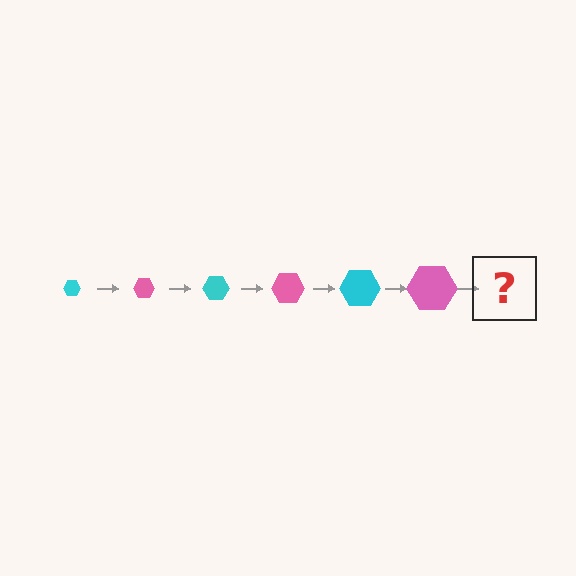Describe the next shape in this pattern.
It should be a cyan hexagon, larger than the previous one.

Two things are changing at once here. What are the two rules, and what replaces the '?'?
The two rules are that the hexagon grows larger each step and the color cycles through cyan and pink. The '?' should be a cyan hexagon, larger than the previous one.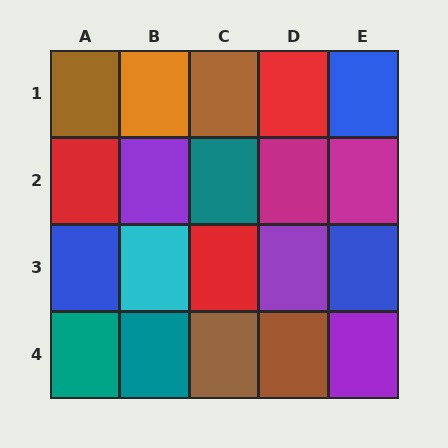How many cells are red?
3 cells are red.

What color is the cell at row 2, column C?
Teal.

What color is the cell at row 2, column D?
Magenta.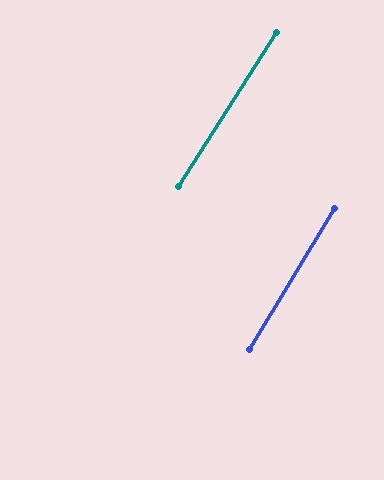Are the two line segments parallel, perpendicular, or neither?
Parallel — their directions differ by only 1.4°.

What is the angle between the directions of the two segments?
Approximately 1 degree.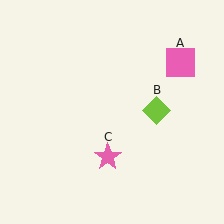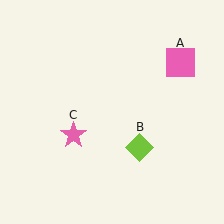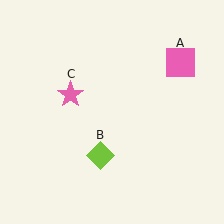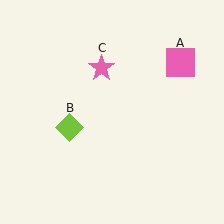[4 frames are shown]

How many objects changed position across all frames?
2 objects changed position: lime diamond (object B), pink star (object C).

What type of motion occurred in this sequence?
The lime diamond (object B), pink star (object C) rotated clockwise around the center of the scene.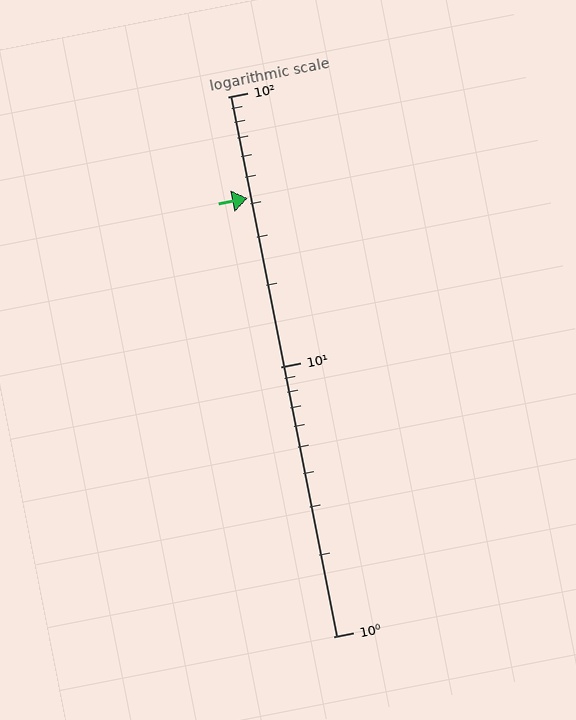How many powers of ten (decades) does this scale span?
The scale spans 2 decades, from 1 to 100.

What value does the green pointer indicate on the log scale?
The pointer indicates approximately 42.